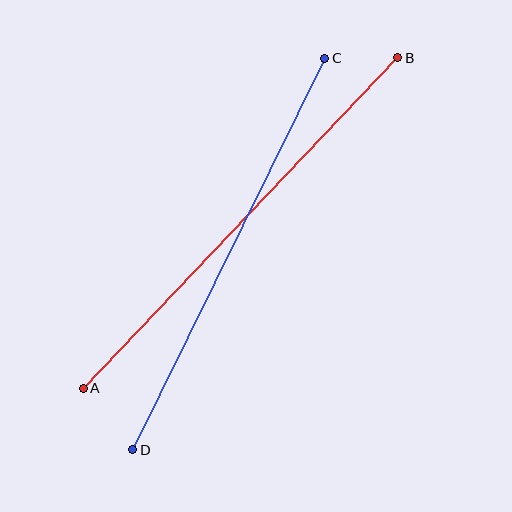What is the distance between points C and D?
The distance is approximately 436 pixels.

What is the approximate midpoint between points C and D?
The midpoint is at approximately (229, 254) pixels.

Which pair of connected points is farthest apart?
Points A and B are farthest apart.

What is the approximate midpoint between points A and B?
The midpoint is at approximately (240, 223) pixels.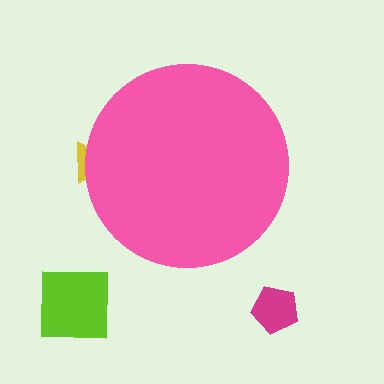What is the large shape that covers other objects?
A pink circle.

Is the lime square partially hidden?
No, the lime square is fully visible.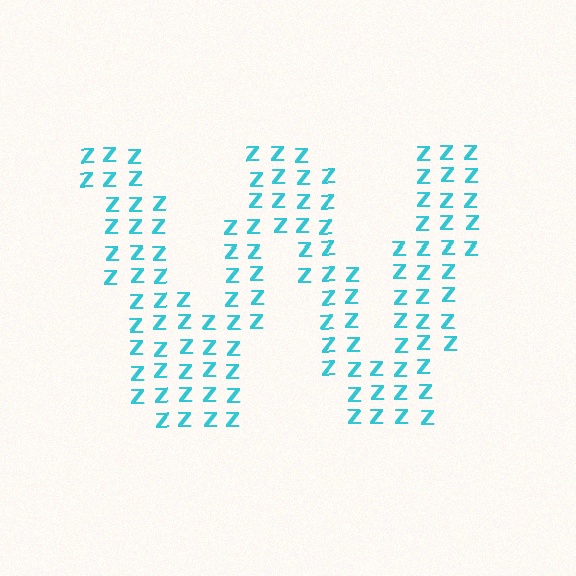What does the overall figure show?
The overall figure shows the letter W.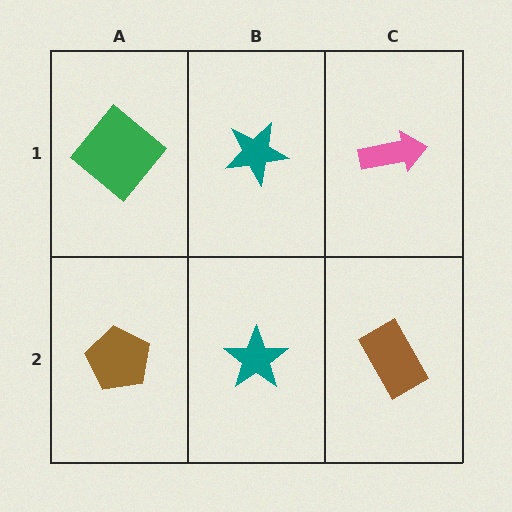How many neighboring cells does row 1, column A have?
2.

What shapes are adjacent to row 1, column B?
A teal star (row 2, column B), a green diamond (row 1, column A), a pink arrow (row 1, column C).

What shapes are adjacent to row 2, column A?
A green diamond (row 1, column A), a teal star (row 2, column B).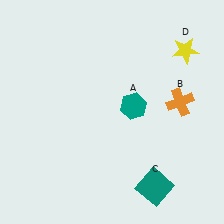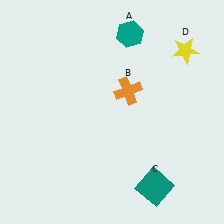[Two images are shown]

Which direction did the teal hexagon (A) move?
The teal hexagon (A) moved up.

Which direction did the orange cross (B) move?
The orange cross (B) moved left.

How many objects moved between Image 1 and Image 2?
2 objects moved between the two images.